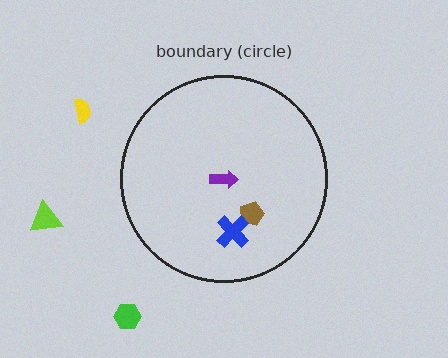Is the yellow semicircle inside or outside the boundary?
Outside.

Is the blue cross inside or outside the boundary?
Inside.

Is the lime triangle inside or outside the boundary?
Outside.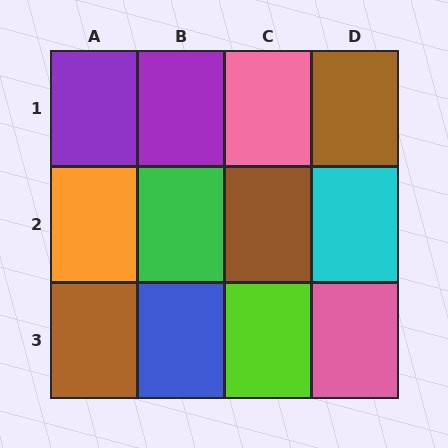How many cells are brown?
3 cells are brown.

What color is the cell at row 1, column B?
Purple.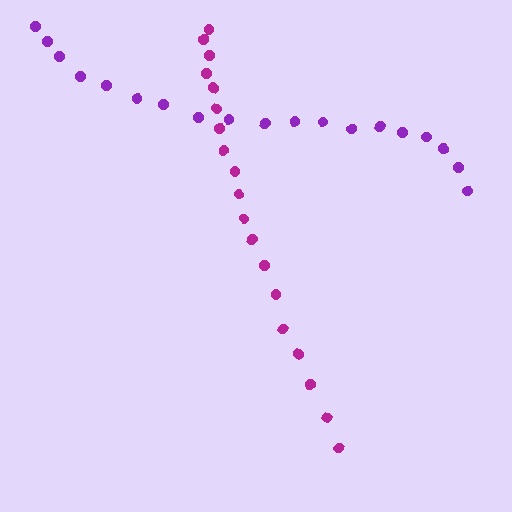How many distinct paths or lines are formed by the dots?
There are 2 distinct paths.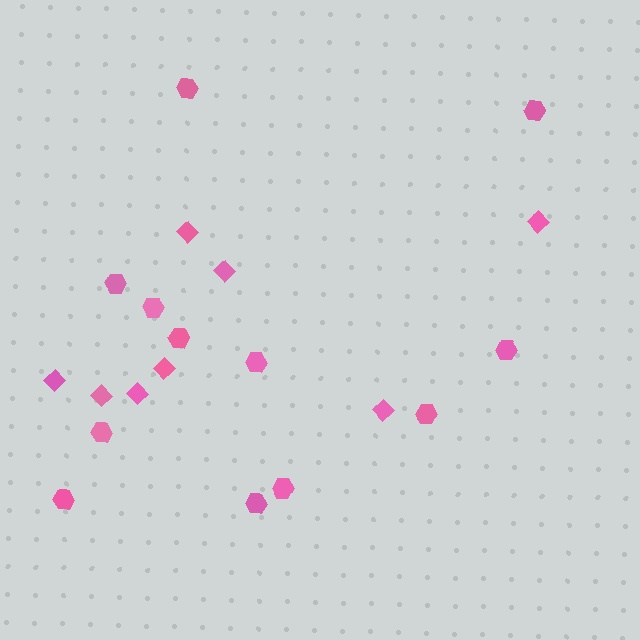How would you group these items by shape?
There are 2 groups: one group of hexagons (12) and one group of diamonds (8).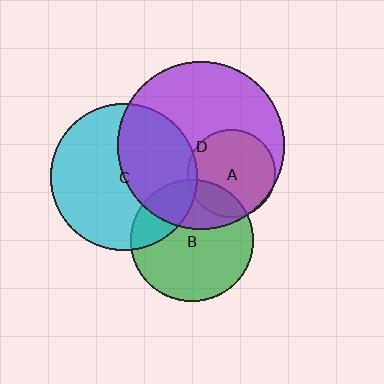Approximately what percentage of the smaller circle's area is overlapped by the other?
Approximately 5%.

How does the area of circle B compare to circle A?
Approximately 1.9 times.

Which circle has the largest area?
Circle D (purple).